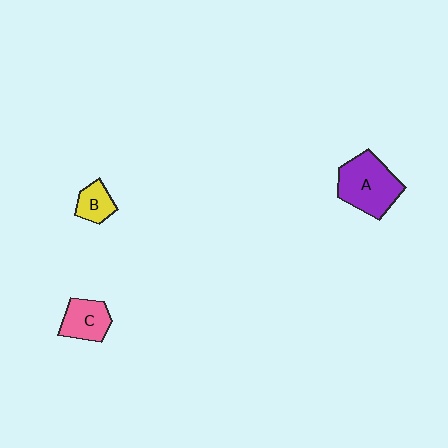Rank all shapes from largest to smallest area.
From largest to smallest: A (purple), C (pink), B (yellow).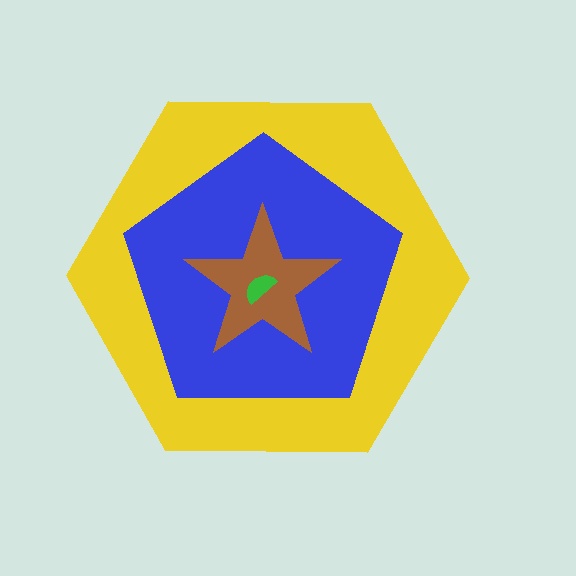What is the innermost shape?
The green semicircle.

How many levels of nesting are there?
4.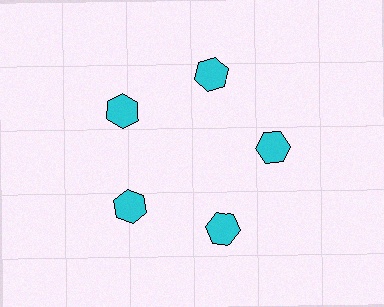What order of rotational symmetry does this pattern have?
This pattern has 5-fold rotational symmetry.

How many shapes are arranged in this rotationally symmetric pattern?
There are 5 shapes, arranged in 5 groups of 1.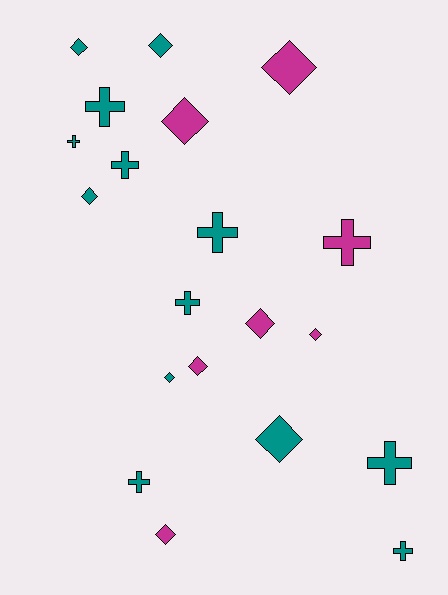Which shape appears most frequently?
Diamond, with 11 objects.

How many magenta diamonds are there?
There are 6 magenta diamonds.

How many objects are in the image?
There are 20 objects.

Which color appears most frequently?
Teal, with 13 objects.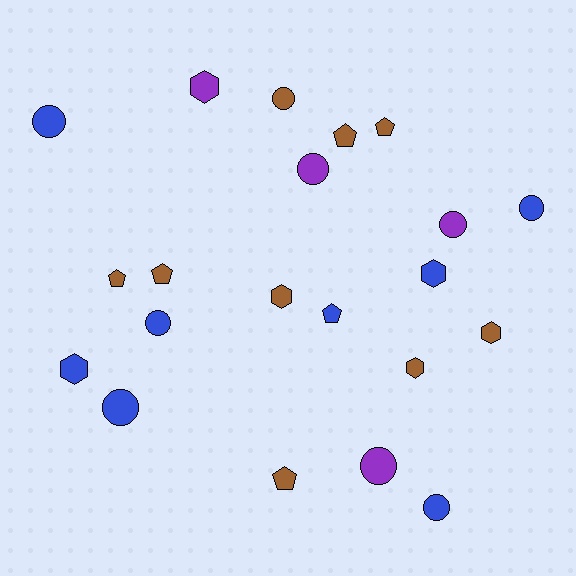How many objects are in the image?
There are 21 objects.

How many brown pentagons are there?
There are 5 brown pentagons.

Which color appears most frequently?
Brown, with 9 objects.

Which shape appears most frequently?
Circle, with 9 objects.